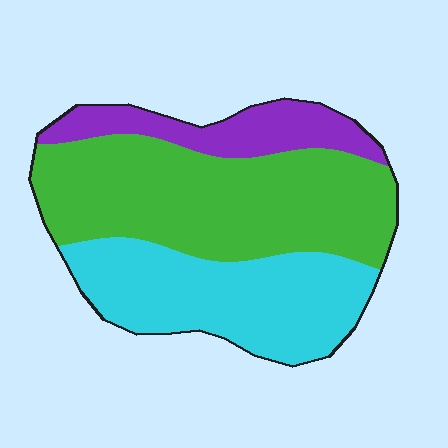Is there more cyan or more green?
Green.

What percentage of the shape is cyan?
Cyan takes up about one third (1/3) of the shape.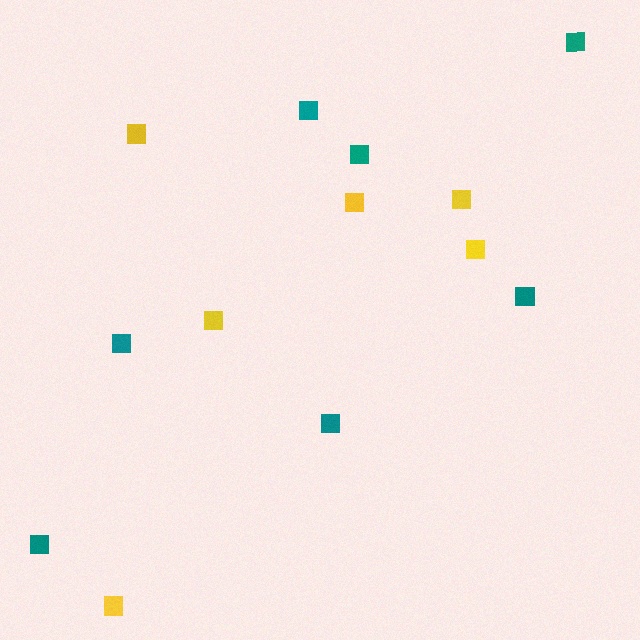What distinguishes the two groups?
There are 2 groups: one group of yellow squares (6) and one group of teal squares (7).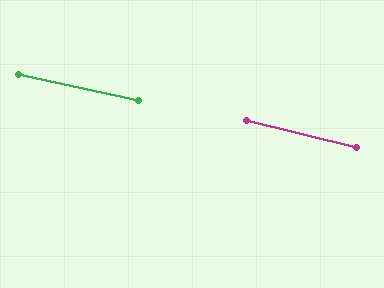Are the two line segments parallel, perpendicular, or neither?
Parallel — their directions differ by only 1.6°.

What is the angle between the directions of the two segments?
Approximately 2 degrees.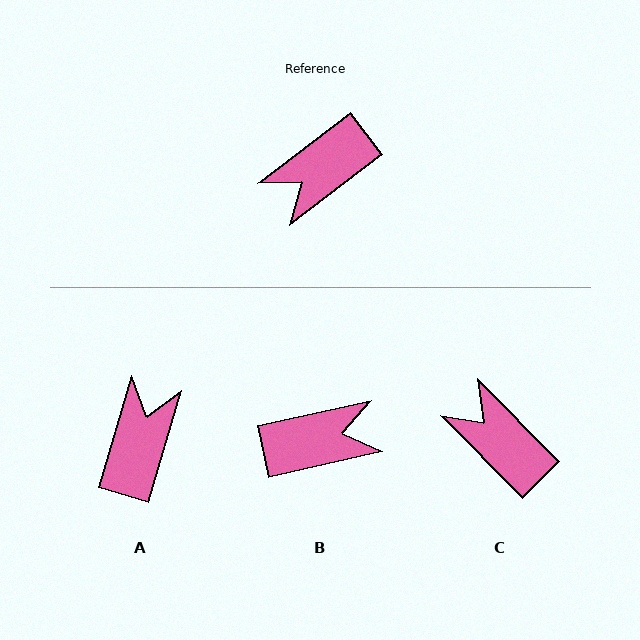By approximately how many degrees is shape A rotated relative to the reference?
Approximately 144 degrees clockwise.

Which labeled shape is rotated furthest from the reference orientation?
B, about 156 degrees away.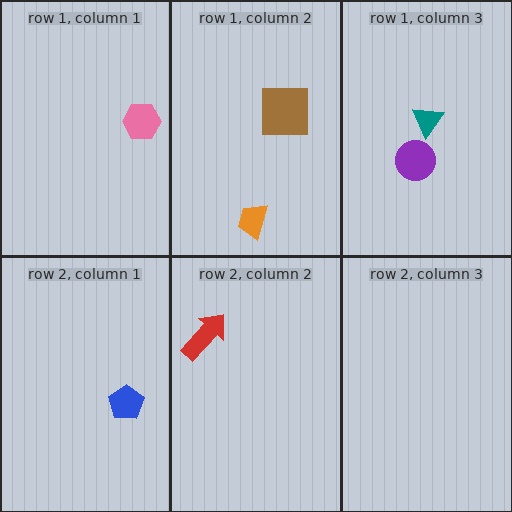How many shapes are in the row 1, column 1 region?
1.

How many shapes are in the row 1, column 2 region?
2.